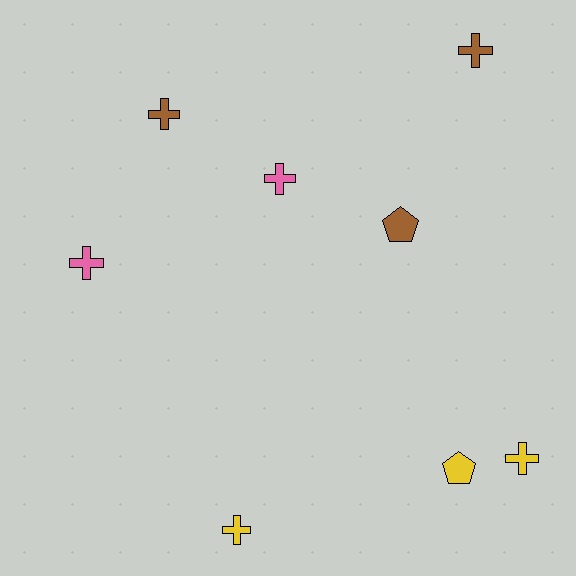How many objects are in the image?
There are 8 objects.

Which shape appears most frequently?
Cross, with 6 objects.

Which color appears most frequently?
Brown, with 3 objects.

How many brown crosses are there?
There are 2 brown crosses.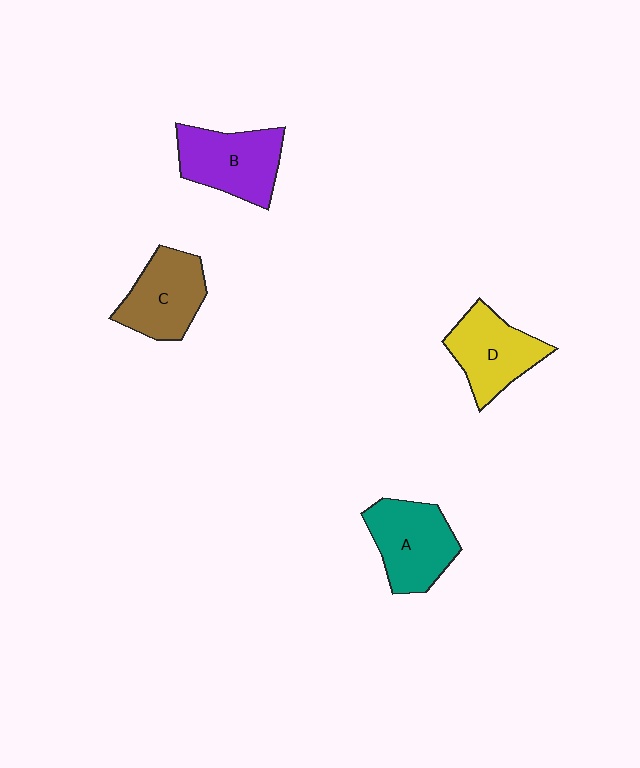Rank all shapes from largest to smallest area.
From largest to smallest: A (teal), B (purple), D (yellow), C (brown).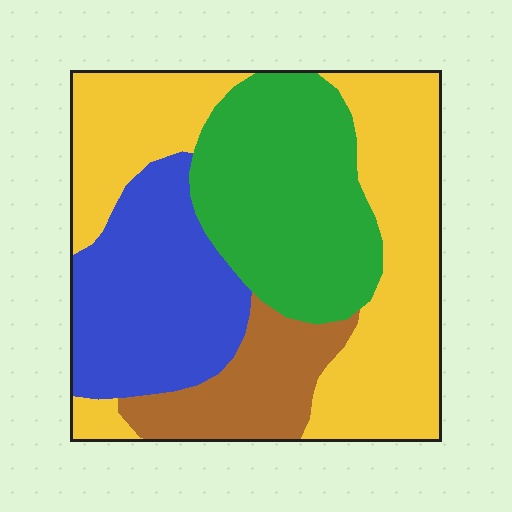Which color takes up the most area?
Yellow, at roughly 40%.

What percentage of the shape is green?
Green takes up between a sixth and a third of the shape.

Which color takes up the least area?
Brown, at roughly 10%.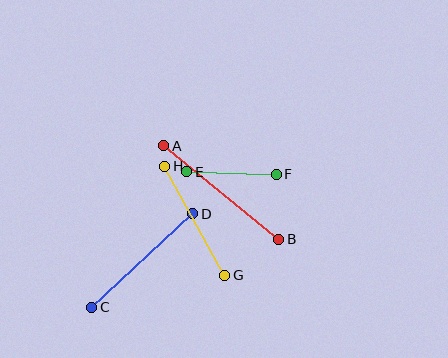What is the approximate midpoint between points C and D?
The midpoint is at approximately (142, 260) pixels.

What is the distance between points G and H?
The distance is approximately 125 pixels.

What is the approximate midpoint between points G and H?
The midpoint is at approximately (195, 221) pixels.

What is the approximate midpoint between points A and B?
The midpoint is at approximately (221, 192) pixels.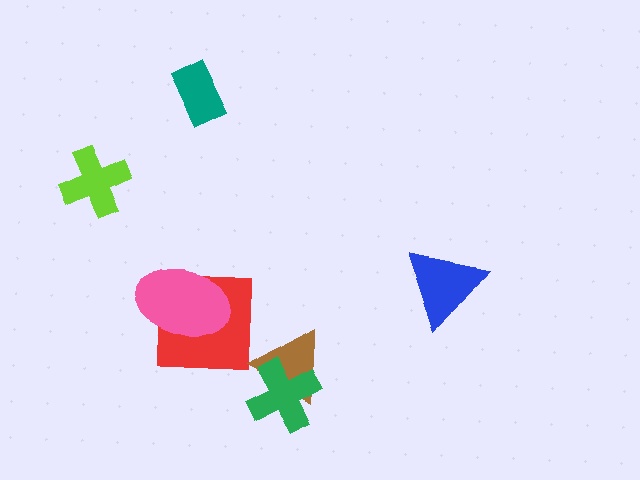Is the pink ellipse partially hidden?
No, no other shape covers it.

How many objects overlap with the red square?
1 object overlaps with the red square.